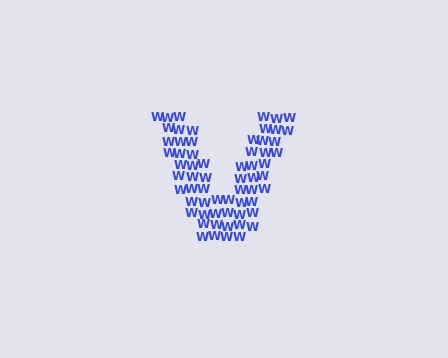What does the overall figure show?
The overall figure shows the letter V.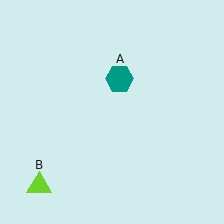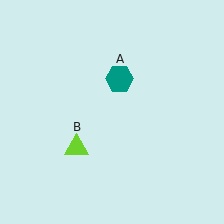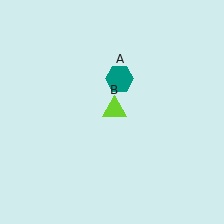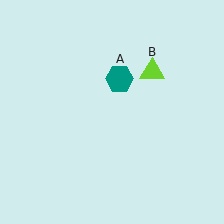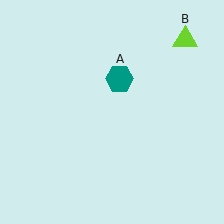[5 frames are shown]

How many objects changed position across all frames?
1 object changed position: lime triangle (object B).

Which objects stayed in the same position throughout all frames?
Teal hexagon (object A) remained stationary.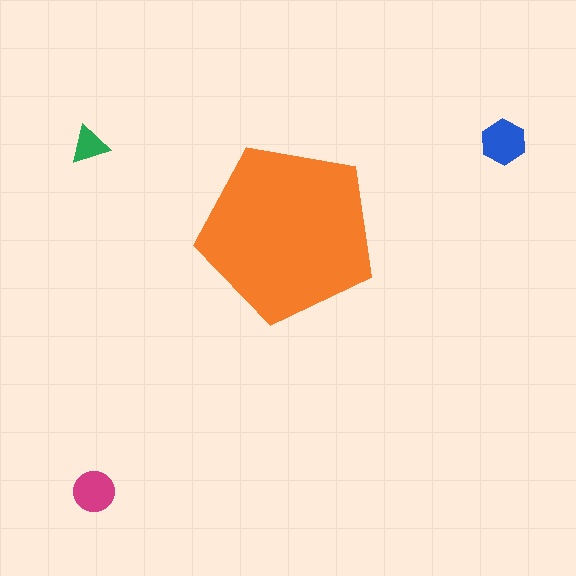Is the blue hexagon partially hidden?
No, the blue hexagon is fully visible.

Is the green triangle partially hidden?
No, the green triangle is fully visible.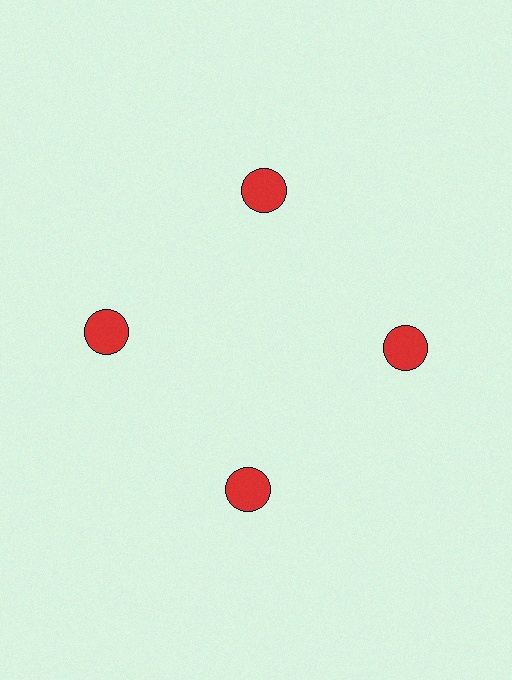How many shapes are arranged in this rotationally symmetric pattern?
There are 4 shapes, arranged in 4 groups of 1.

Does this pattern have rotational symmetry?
Yes, this pattern has 4-fold rotational symmetry. It looks the same after rotating 90 degrees around the center.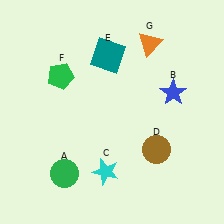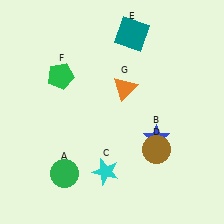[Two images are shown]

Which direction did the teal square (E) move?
The teal square (E) moved right.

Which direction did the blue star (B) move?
The blue star (B) moved down.